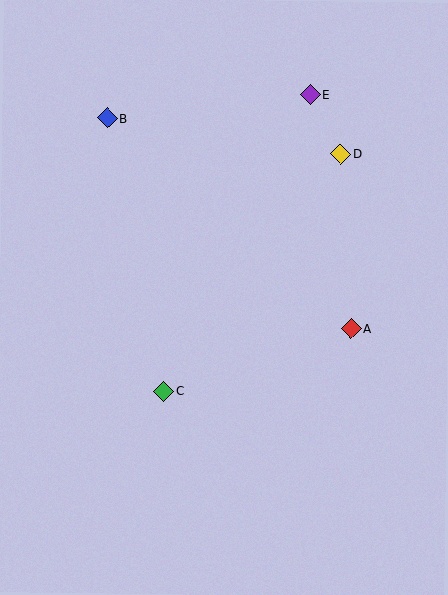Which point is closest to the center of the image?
Point C at (164, 391) is closest to the center.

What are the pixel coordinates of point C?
Point C is at (164, 391).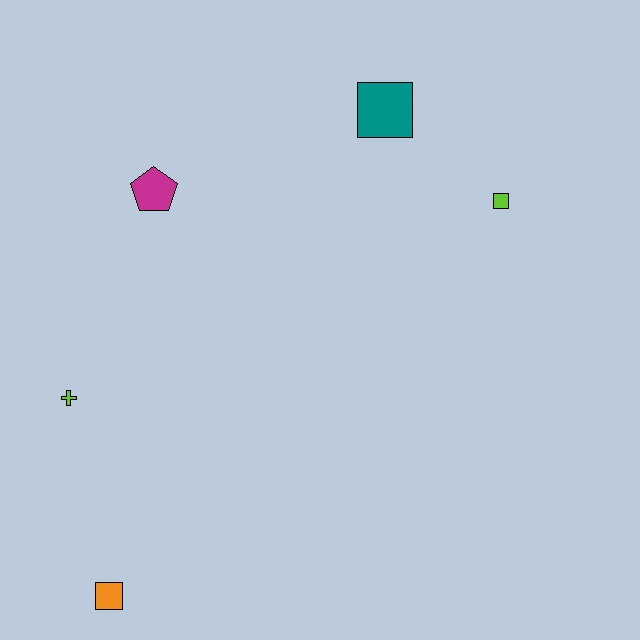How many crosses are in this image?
There is 1 cross.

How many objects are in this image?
There are 5 objects.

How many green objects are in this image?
There are no green objects.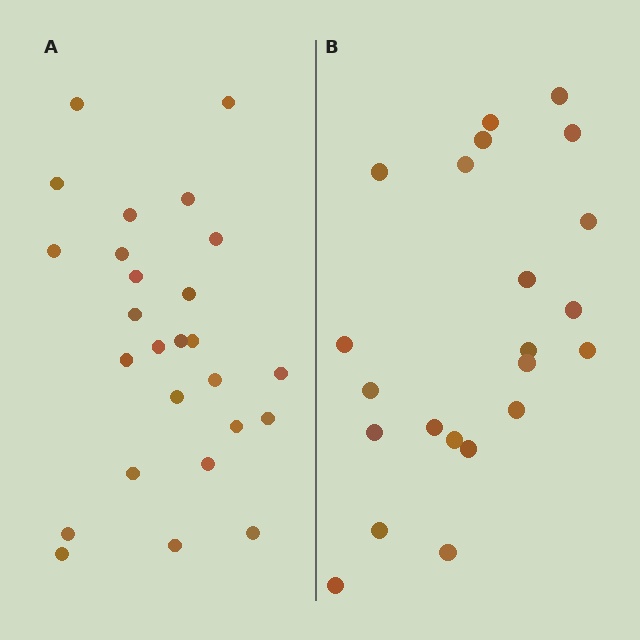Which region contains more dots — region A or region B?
Region A (the left region) has more dots.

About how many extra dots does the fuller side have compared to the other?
Region A has about 4 more dots than region B.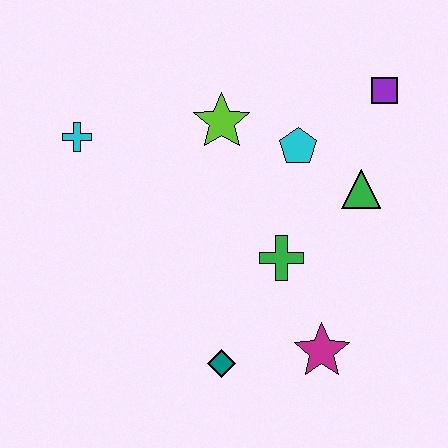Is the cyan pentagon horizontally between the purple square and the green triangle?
No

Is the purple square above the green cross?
Yes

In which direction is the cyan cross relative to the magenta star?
The cyan cross is to the left of the magenta star.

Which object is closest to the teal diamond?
The magenta star is closest to the teal diamond.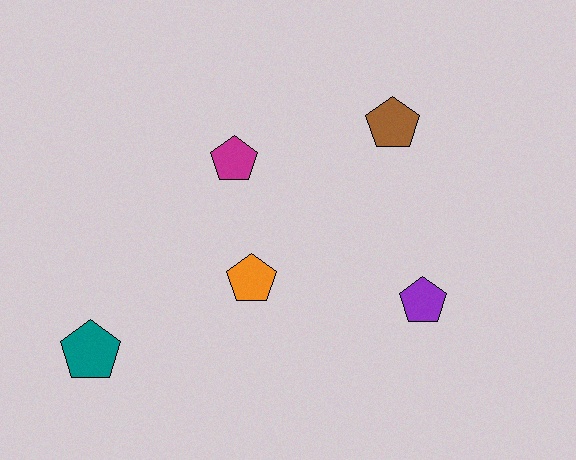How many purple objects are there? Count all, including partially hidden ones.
There is 1 purple object.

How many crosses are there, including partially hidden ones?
There are no crosses.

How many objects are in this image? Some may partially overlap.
There are 5 objects.